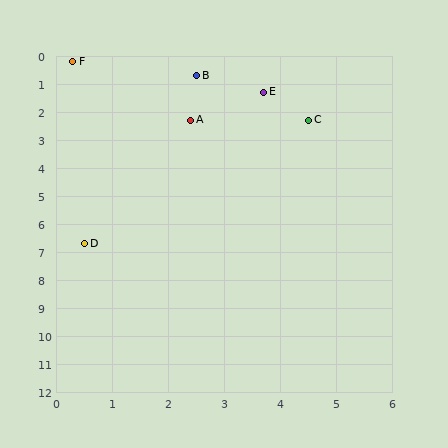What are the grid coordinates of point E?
Point E is at approximately (3.7, 1.3).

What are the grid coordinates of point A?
Point A is at approximately (2.4, 2.3).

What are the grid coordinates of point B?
Point B is at approximately (2.5, 0.7).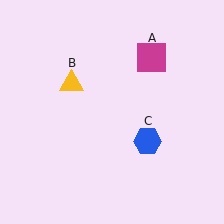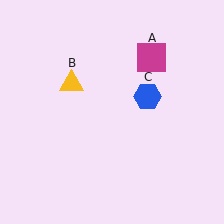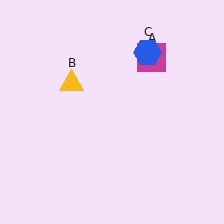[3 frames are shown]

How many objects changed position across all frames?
1 object changed position: blue hexagon (object C).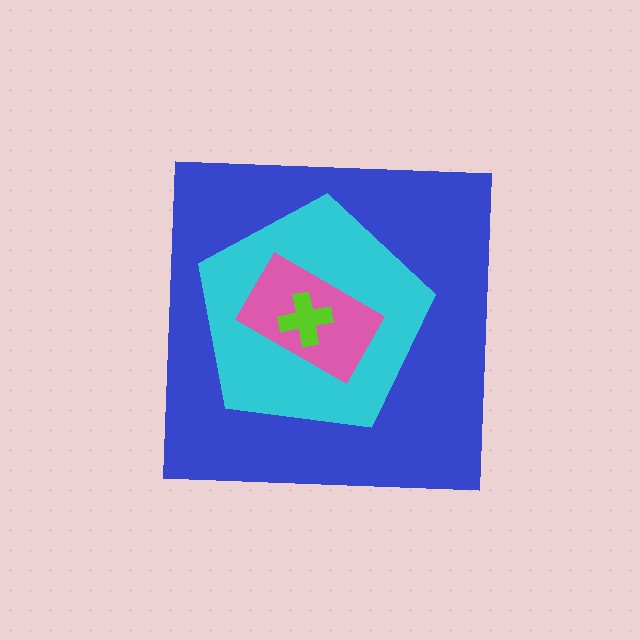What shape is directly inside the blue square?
The cyan pentagon.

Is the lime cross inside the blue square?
Yes.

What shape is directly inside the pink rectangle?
The lime cross.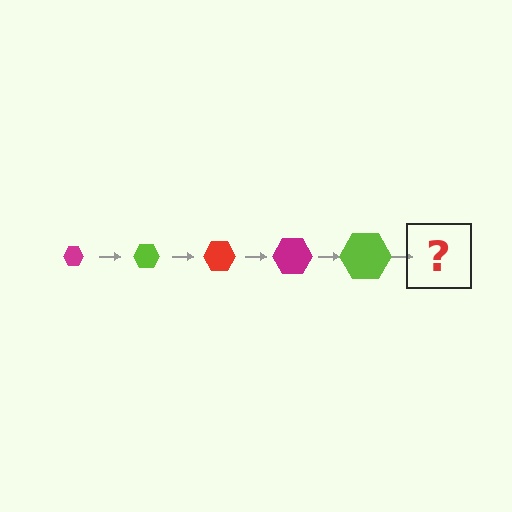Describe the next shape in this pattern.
It should be a red hexagon, larger than the previous one.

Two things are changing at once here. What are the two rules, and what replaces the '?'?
The two rules are that the hexagon grows larger each step and the color cycles through magenta, lime, and red. The '?' should be a red hexagon, larger than the previous one.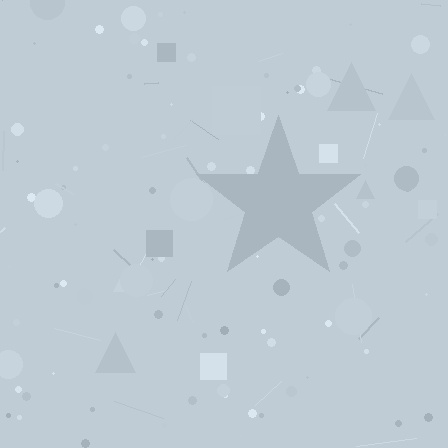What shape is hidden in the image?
A star is hidden in the image.